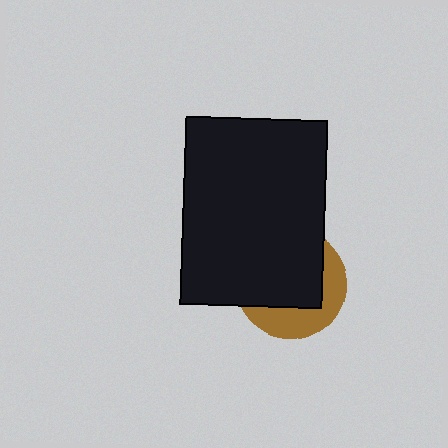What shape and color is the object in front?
The object in front is a black rectangle.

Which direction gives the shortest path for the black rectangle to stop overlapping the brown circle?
Moving toward the upper-left gives the shortest separation.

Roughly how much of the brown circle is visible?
A small part of it is visible (roughly 36%).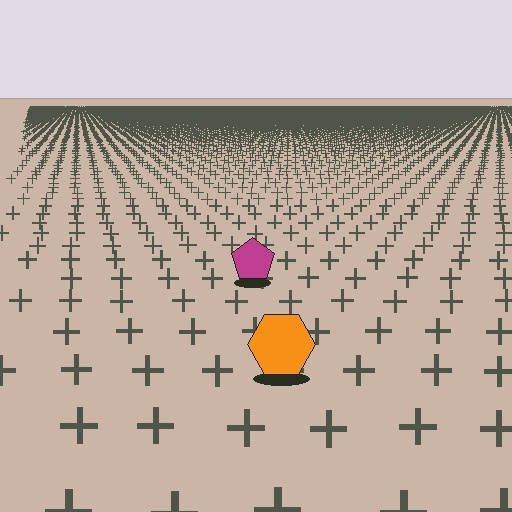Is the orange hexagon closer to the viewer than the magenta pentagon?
Yes. The orange hexagon is closer — you can tell from the texture gradient: the ground texture is coarser near it.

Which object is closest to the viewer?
The orange hexagon is closest. The texture marks near it are larger and more spread out.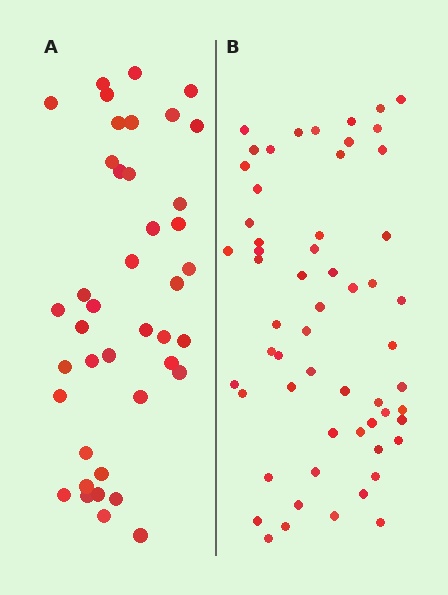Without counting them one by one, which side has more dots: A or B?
Region B (the right region) has more dots.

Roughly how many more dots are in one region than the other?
Region B has approximately 15 more dots than region A.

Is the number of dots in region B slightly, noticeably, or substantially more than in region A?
Region B has noticeably more, but not dramatically so. The ratio is roughly 1.4 to 1.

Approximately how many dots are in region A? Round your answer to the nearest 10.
About 40 dots. (The exact count is 41, which rounds to 40.)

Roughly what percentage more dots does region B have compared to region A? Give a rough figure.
About 40% more.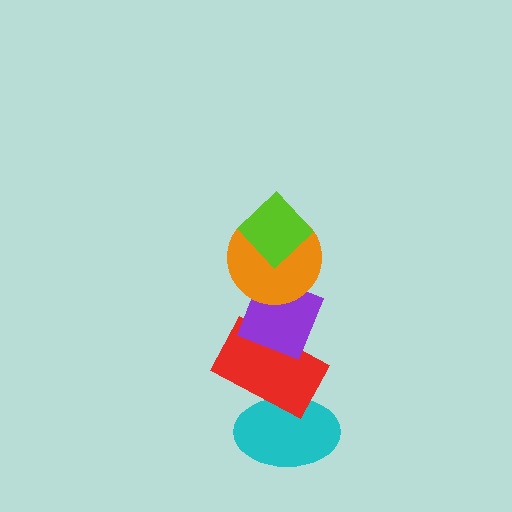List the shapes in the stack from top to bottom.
From top to bottom: the lime diamond, the orange circle, the purple diamond, the red rectangle, the cyan ellipse.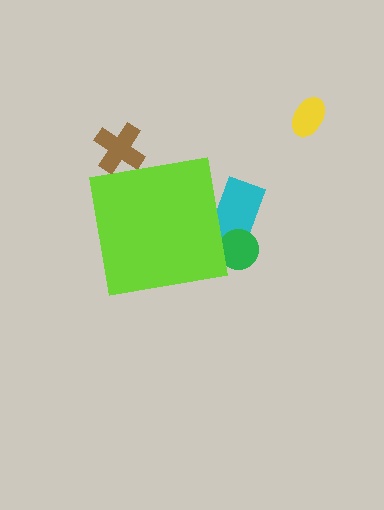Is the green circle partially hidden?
Yes, the green circle is partially hidden behind the lime square.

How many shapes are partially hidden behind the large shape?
3 shapes are partially hidden.